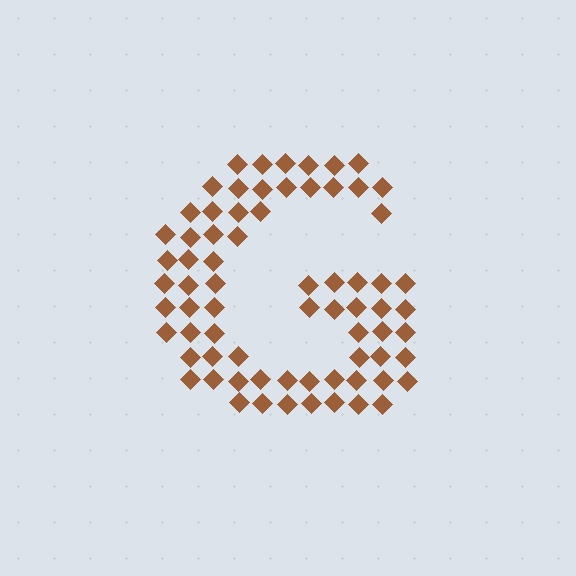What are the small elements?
The small elements are diamonds.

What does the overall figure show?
The overall figure shows the letter G.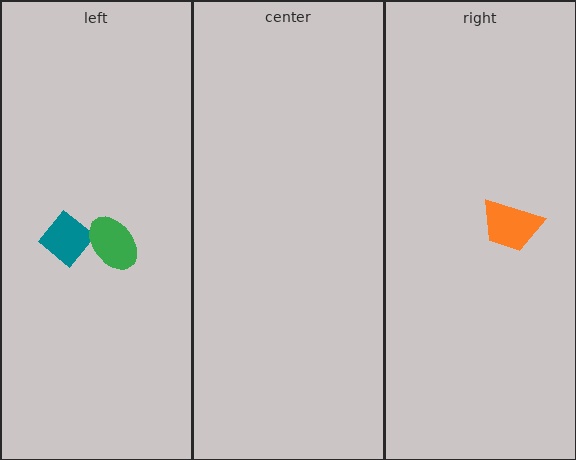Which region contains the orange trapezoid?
The right region.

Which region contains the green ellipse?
The left region.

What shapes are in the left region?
The teal diamond, the green ellipse.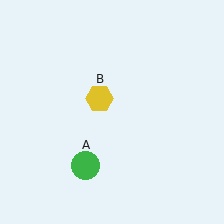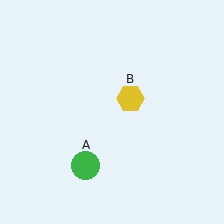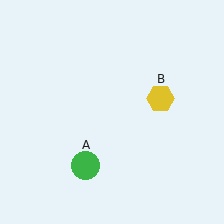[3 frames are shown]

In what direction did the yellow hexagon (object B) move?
The yellow hexagon (object B) moved right.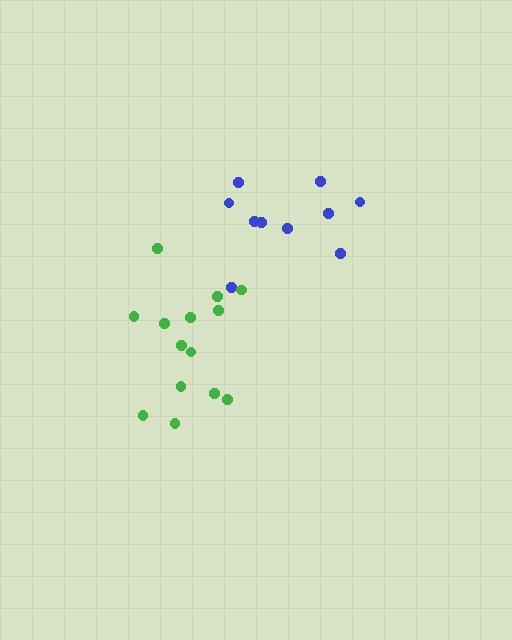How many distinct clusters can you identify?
There are 2 distinct clusters.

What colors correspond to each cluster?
The clusters are colored: blue, green.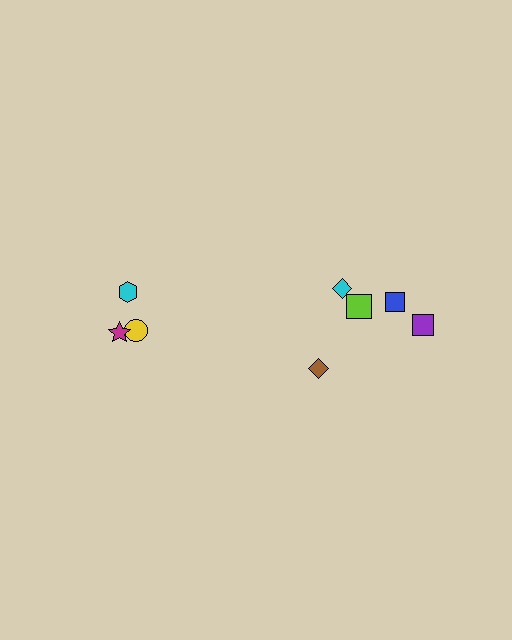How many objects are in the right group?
There are 5 objects.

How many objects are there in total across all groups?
There are 8 objects.